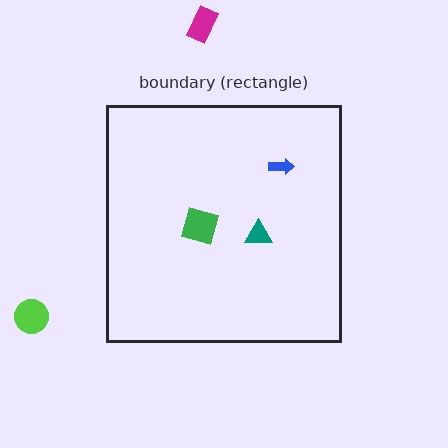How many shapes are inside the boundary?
3 inside, 2 outside.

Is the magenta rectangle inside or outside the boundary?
Outside.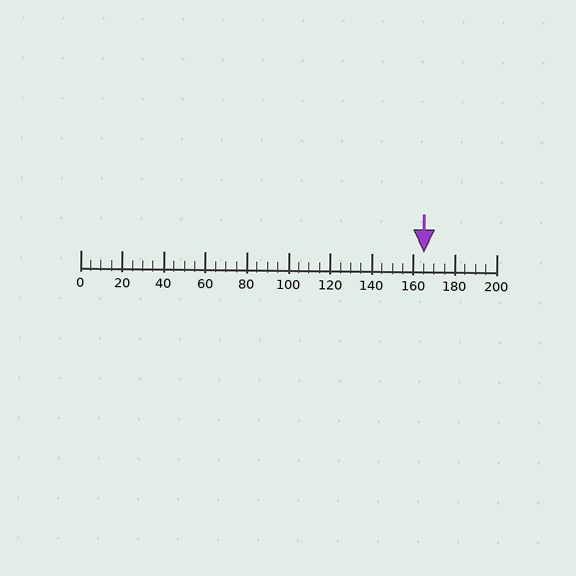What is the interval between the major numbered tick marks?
The major tick marks are spaced 20 units apart.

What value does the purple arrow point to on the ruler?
The purple arrow points to approximately 165.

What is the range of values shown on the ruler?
The ruler shows values from 0 to 200.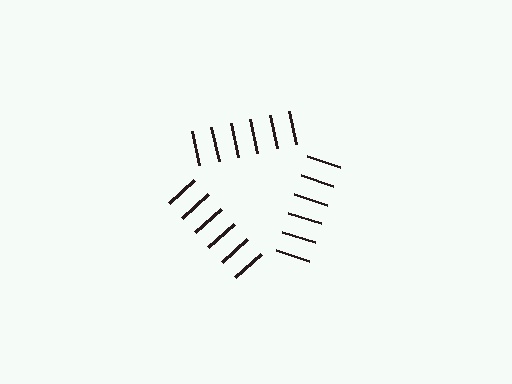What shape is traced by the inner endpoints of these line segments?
An illusory triangle — the line segments terminate on its edges but no continuous stroke is drawn.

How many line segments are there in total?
18 — 6 along each of the 3 edges.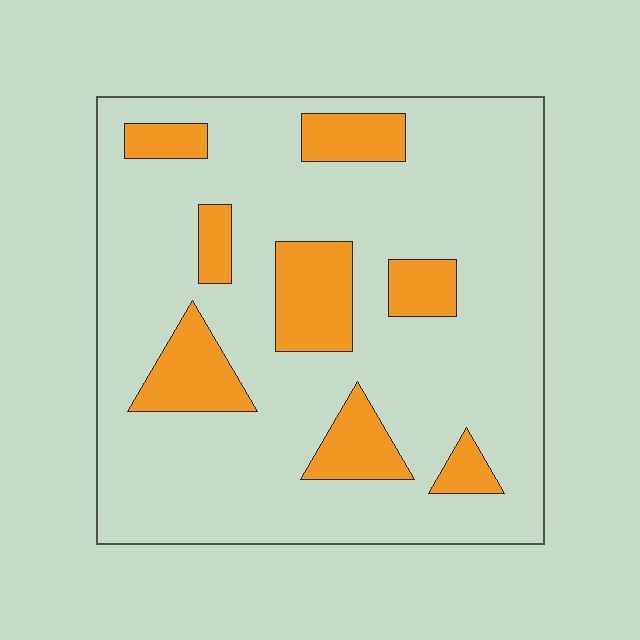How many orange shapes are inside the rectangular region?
8.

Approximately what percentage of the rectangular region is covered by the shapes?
Approximately 20%.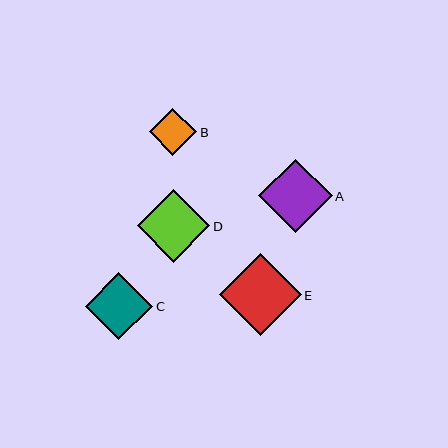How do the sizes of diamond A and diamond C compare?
Diamond A and diamond C are approximately the same size.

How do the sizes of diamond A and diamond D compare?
Diamond A and diamond D are approximately the same size.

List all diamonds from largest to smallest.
From largest to smallest: E, A, D, C, B.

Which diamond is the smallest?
Diamond B is the smallest with a size of approximately 47 pixels.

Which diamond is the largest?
Diamond E is the largest with a size of approximately 82 pixels.